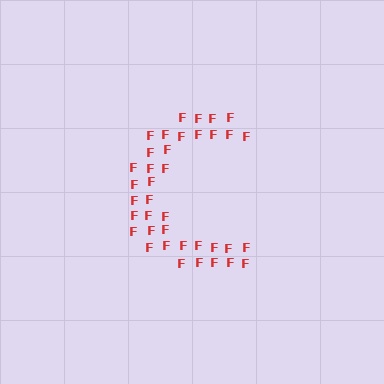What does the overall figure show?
The overall figure shows the letter C.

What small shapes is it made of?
It is made of small letter F's.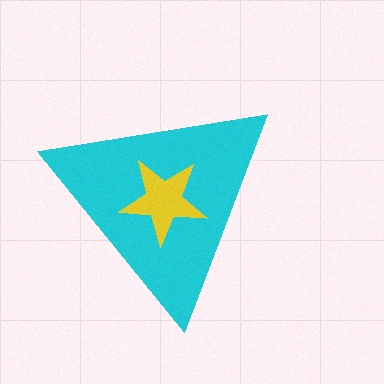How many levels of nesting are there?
2.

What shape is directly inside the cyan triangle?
The yellow star.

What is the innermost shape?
The yellow star.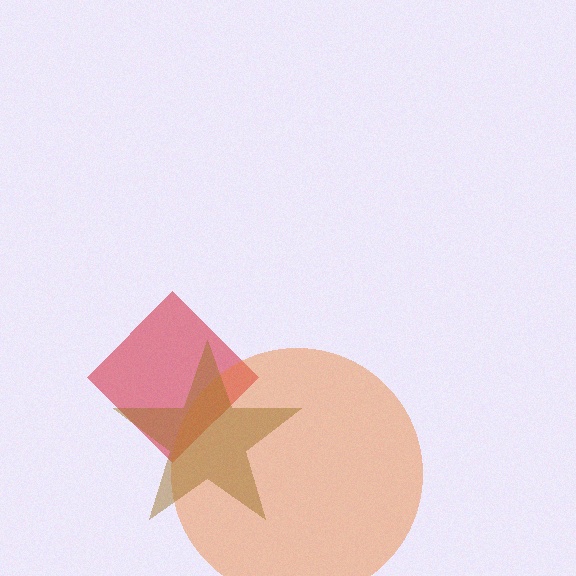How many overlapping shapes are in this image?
There are 3 overlapping shapes in the image.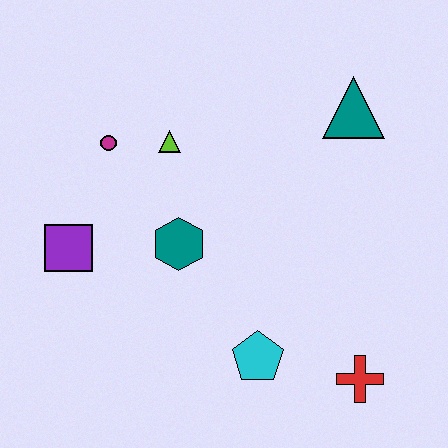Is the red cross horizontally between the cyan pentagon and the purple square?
No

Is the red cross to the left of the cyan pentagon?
No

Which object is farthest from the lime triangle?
The red cross is farthest from the lime triangle.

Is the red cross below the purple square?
Yes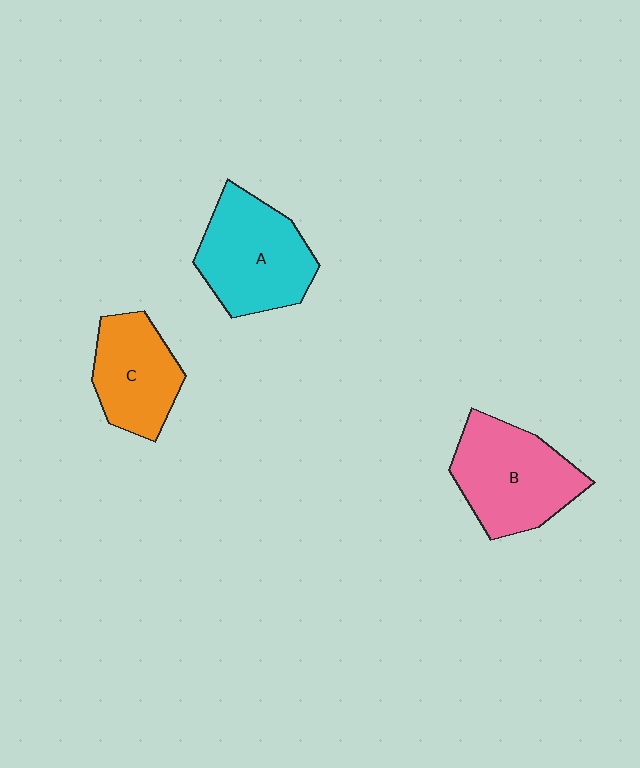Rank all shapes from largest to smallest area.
From largest to smallest: B (pink), A (cyan), C (orange).